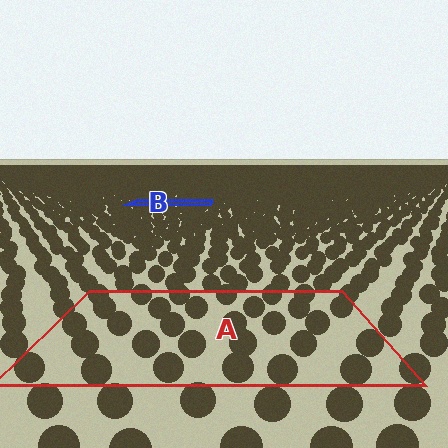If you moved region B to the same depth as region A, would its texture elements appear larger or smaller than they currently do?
They would appear larger. At a closer depth, the same texture elements are projected at a bigger on-screen size.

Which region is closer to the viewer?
Region A is closer. The texture elements there are larger and more spread out.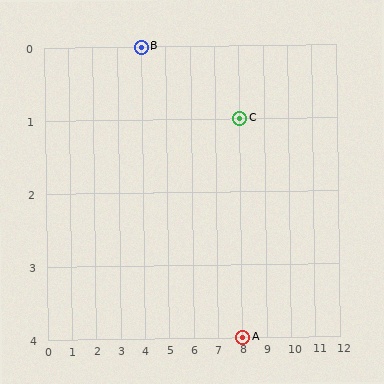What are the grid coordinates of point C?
Point C is at grid coordinates (8, 1).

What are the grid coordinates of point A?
Point A is at grid coordinates (8, 4).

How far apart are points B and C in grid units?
Points B and C are 4 columns and 1 row apart (about 4.1 grid units diagonally).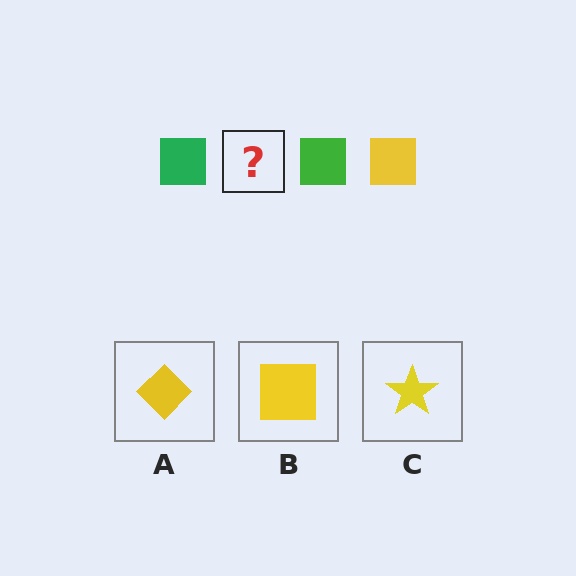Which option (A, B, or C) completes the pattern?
B.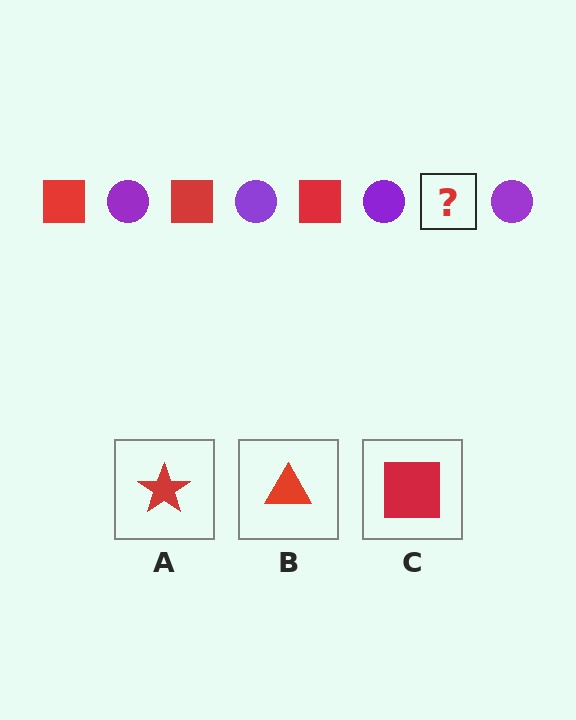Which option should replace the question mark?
Option C.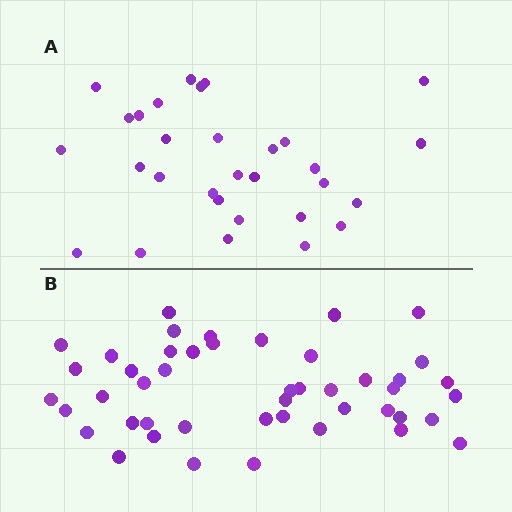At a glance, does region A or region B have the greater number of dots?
Region B (the bottom region) has more dots.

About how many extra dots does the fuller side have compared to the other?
Region B has approximately 15 more dots than region A.